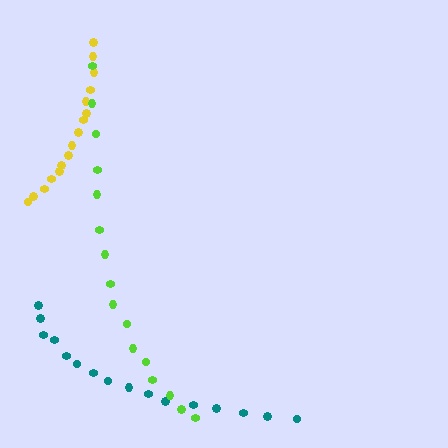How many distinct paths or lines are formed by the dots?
There are 3 distinct paths.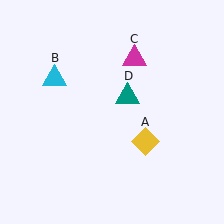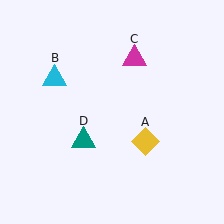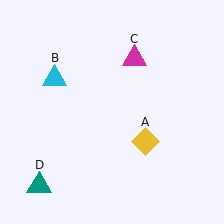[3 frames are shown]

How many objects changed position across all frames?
1 object changed position: teal triangle (object D).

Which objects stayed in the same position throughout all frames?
Yellow diamond (object A) and cyan triangle (object B) and magenta triangle (object C) remained stationary.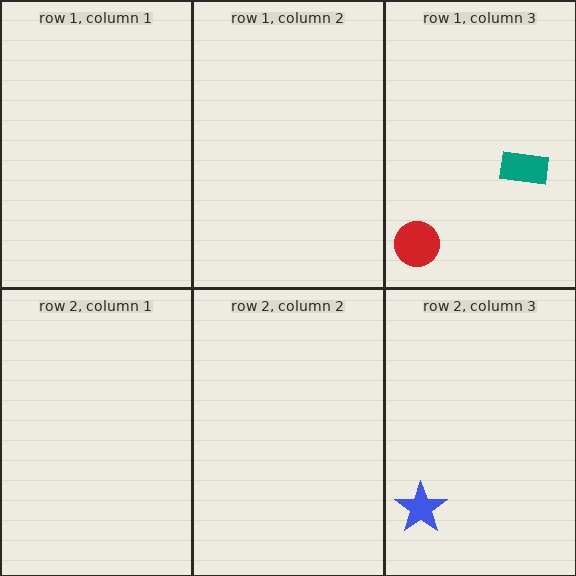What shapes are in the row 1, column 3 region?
The teal rectangle, the red circle.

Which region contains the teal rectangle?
The row 1, column 3 region.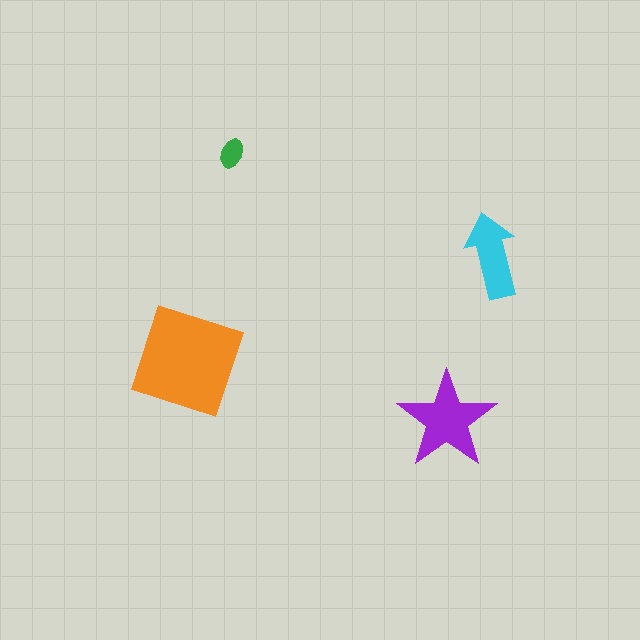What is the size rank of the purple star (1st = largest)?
2nd.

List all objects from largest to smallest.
The orange diamond, the purple star, the cyan arrow, the green ellipse.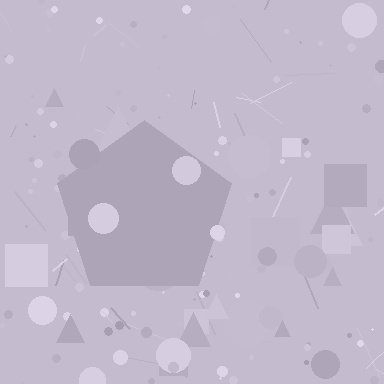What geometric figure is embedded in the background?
A pentagon is embedded in the background.